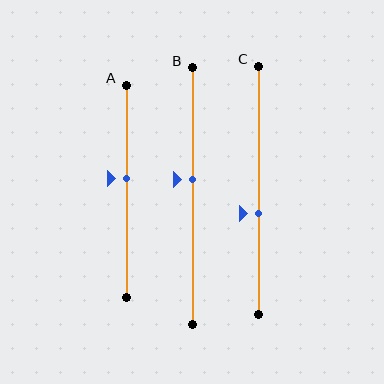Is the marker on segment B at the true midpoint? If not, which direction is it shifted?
No, the marker on segment B is shifted upward by about 6% of the segment length.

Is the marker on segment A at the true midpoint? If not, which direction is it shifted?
No, the marker on segment A is shifted upward by about 6% of the segment length.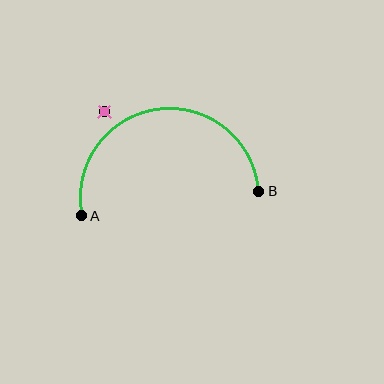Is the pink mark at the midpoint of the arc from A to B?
No — the pink mark does not lie on the arc at all. It sits slightly outside the curve.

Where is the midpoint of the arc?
The arc midpoint is the point on the curve farthest from the straight line joining A and B. It sits above that line.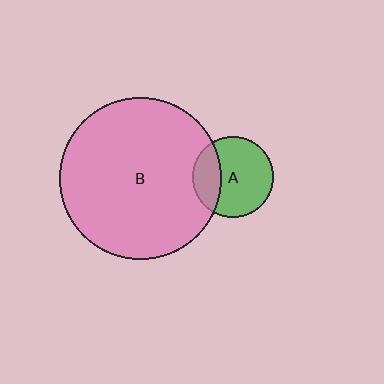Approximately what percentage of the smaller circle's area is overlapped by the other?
Approximately 30%.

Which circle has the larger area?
Circle B (pink).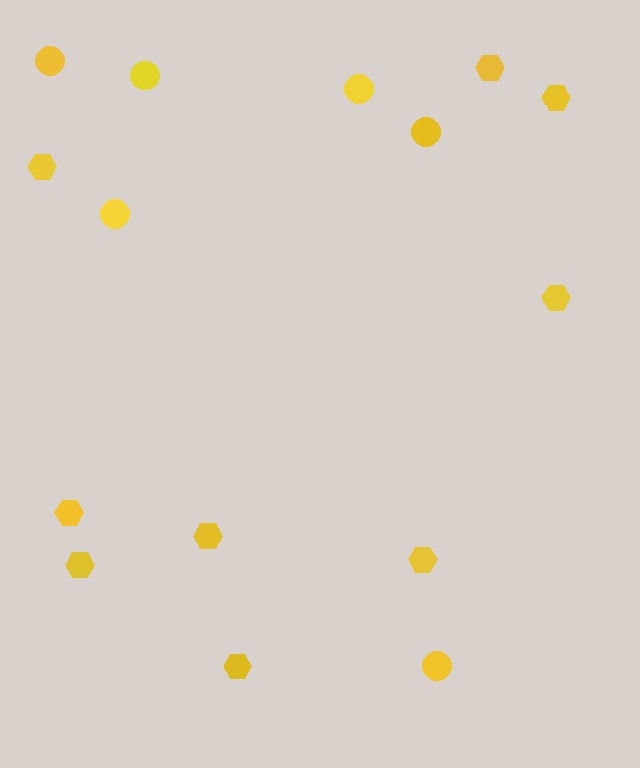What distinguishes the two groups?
There are 2 groups: one group of circles (6) and one group of hexagons (9).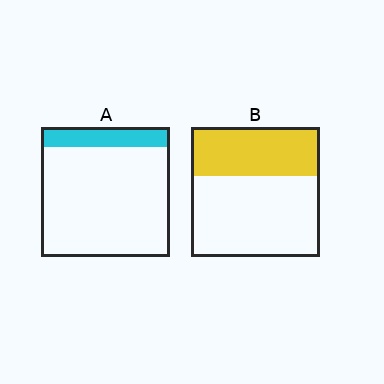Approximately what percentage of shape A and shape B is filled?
A is approximately 15% and B is approximately 40%.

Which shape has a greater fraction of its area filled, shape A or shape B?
Shape B.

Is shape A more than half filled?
No.